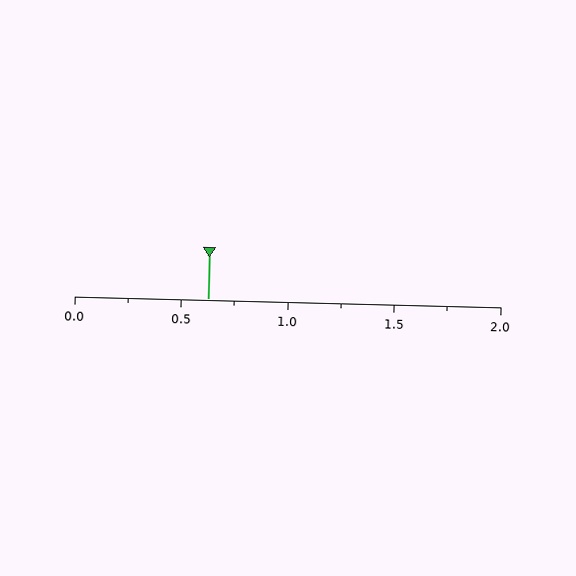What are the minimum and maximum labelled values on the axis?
The axis runs from 0.0 to 2.0.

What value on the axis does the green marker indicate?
The marker indicates approximately 0.62.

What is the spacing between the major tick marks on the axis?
The major ticks are spaced 0.5 apart.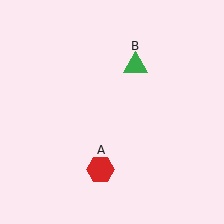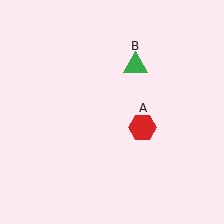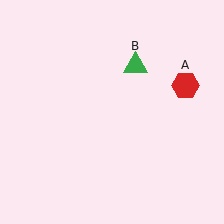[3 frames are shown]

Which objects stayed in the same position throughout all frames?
Green triangle (object B) remained stationary.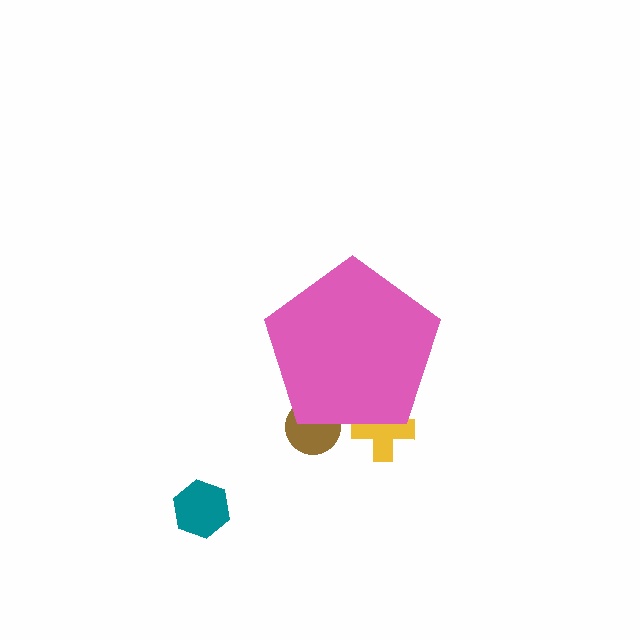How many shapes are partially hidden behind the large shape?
2 shapes are partially hidden.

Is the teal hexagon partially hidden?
No, the teal hexagon is fully visible.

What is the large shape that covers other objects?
A pink pentagon.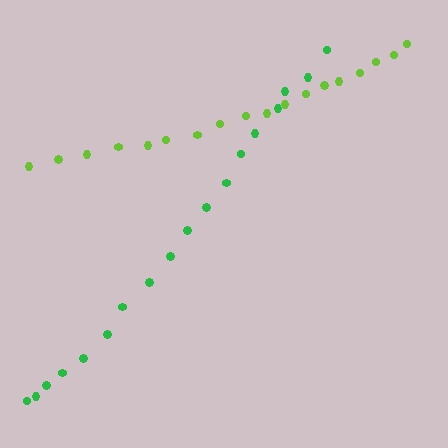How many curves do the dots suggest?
There are 2 distinct paths.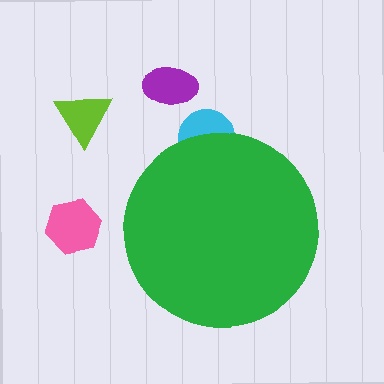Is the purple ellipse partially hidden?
No, the purple ellipse is fully visible.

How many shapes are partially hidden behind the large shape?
1 shape is partially hidden.